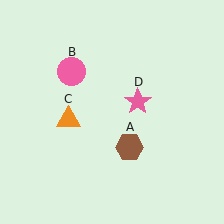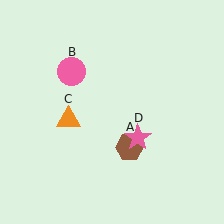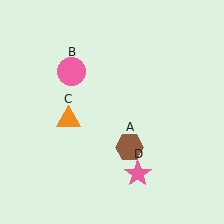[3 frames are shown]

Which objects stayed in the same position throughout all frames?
Brown hexagon (object A) and pink circle (object B) and orange triangle (object C) remained stationary.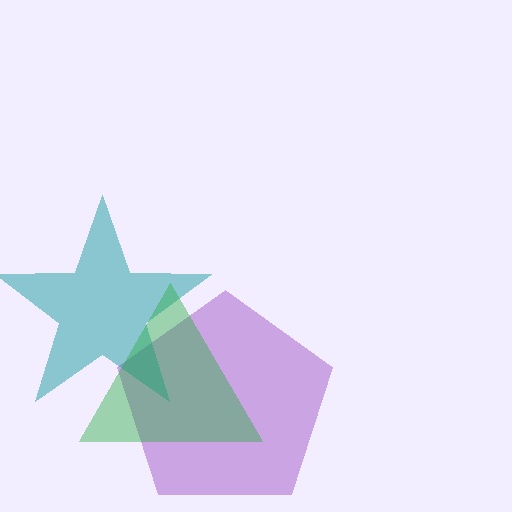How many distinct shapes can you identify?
There are 3 distinct shapes: a purple pentagon, a teal star, a green triangle.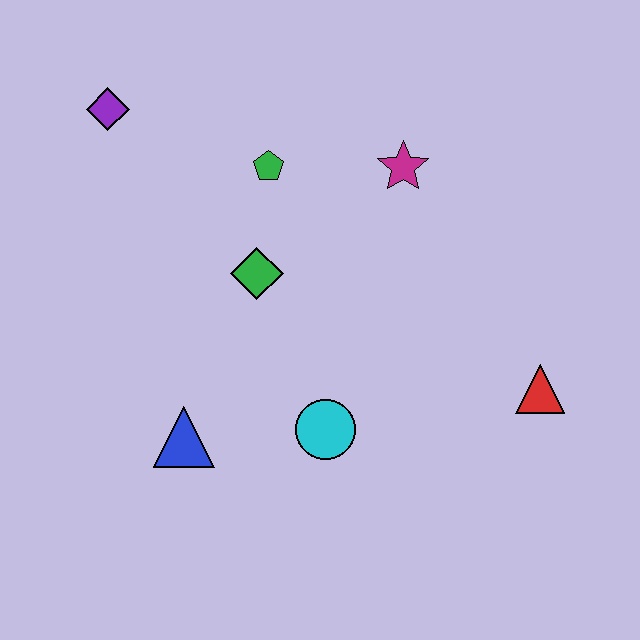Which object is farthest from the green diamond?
The red triangle is farthest from the green diamond.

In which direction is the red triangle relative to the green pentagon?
The red triangle is to the right of the green pentagon.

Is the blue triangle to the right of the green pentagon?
No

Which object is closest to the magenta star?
The green pentagon is closest to the magenta star.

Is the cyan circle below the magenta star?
Yes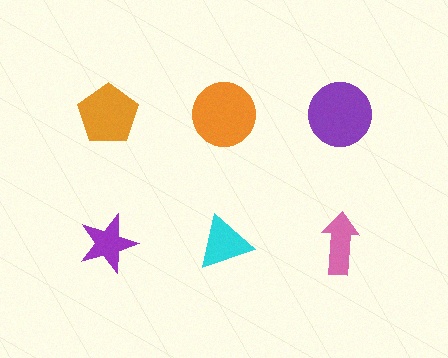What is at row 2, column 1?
A purple star.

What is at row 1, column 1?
An orange pentagon.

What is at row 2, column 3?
A pink arrow.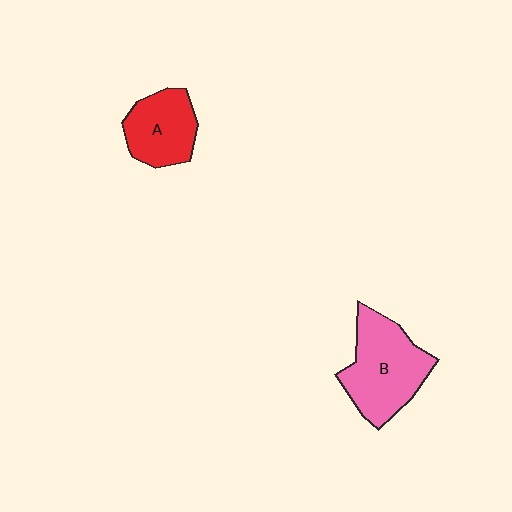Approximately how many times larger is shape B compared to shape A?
Approximately 1.5 times.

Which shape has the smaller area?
Shape A (red).